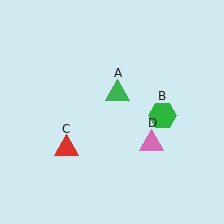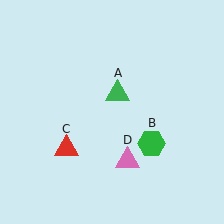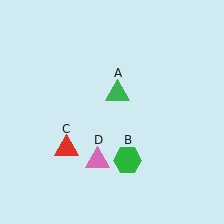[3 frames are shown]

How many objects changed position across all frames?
2 objects changed position: green hexagon (object B), pink triangle (object D).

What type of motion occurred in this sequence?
The green hexagon (object B), pink triangle (object D) rotated clockwise around the center of the scene.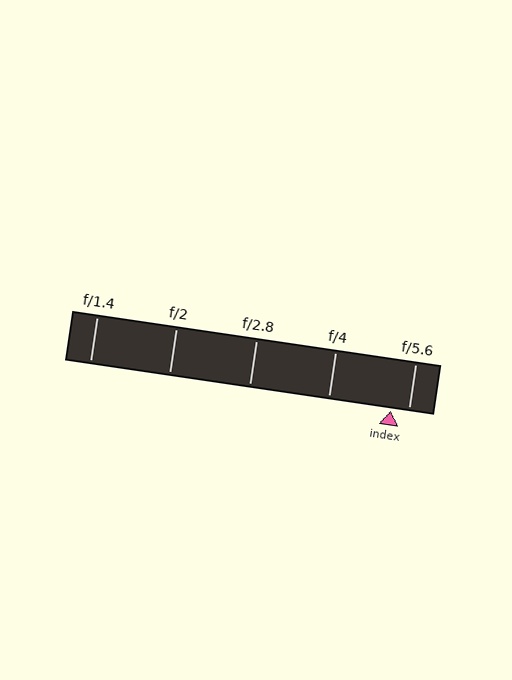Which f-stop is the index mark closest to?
The index mark is closest to f/5.6.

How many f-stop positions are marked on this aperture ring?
There are 5 f-stop positions marked.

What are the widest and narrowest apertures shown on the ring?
The widest aperture shown is f/1.4 and the narrowest is f/5.6.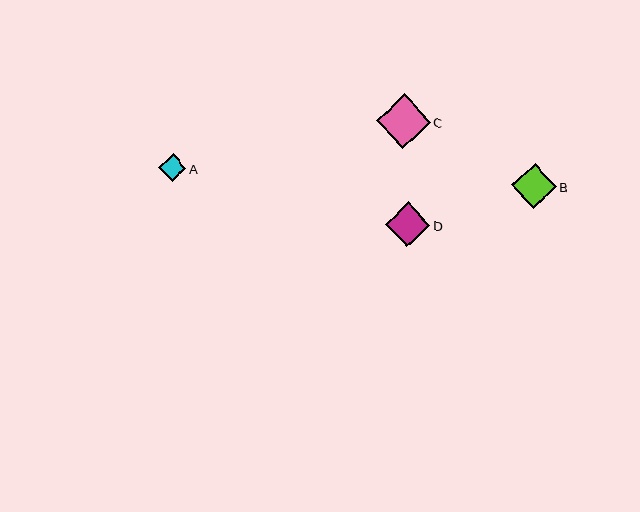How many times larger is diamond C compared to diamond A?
Diamond C is approximately 1.9 times the size of diamond A.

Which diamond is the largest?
Diamond C is the largest with a size of approximately 54 pixels.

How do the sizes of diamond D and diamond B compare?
Diamond D and diamond B are approximately the same size.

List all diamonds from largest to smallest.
From largest to smallest: C, D, B, A.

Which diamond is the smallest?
Diamond A is the smallest with a size of approximately 28 pixels.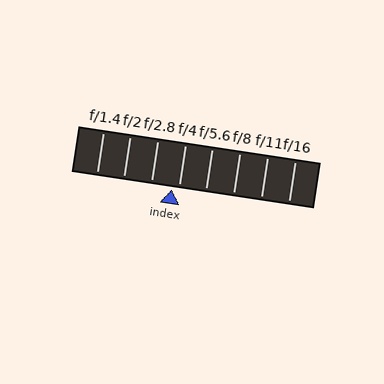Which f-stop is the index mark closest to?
The index mark is closest to f/4.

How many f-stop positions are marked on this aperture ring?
There are 8 f-stop positions marked.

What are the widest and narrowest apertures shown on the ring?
The widest aperture shown is f/1.4 and the narrowest is f/16.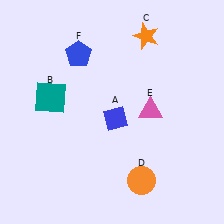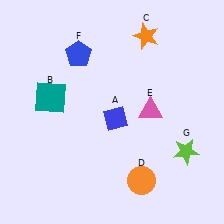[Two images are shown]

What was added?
A lime star (G) was added in Image 2.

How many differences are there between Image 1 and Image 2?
There is 1 difference between the two images.